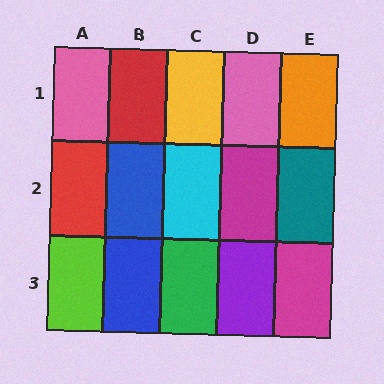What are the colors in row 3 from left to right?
Lime, blue, green, purple, magenta.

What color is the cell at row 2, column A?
Red.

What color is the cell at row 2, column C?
Cyan.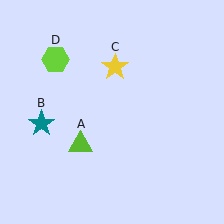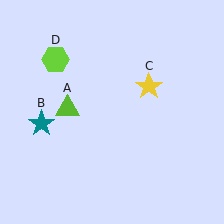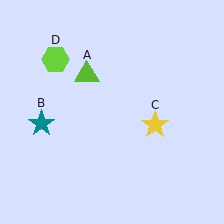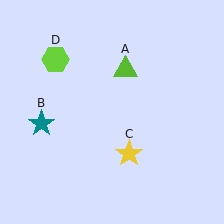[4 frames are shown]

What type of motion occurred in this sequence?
The lime triangle (object A), yellow star (object C) rotated clockwise around the center of the scene.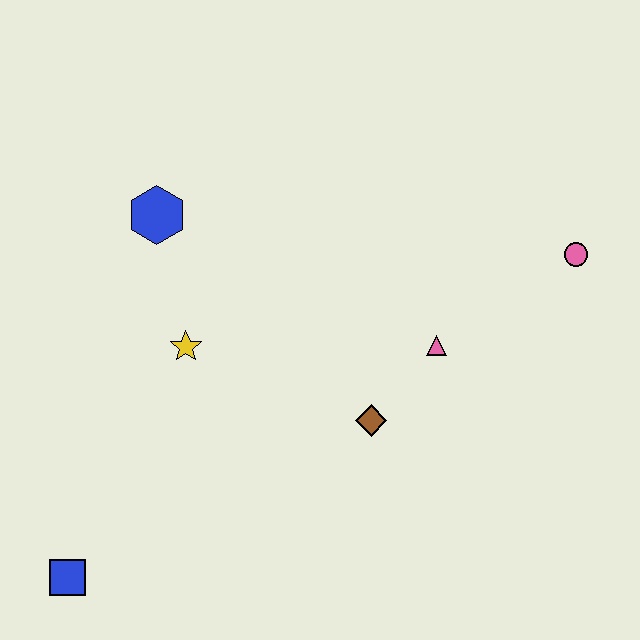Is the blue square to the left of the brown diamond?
Yes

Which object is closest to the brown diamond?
The pink triangle is closest to the brown diamond.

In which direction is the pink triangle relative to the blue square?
The pink triangle is to the right of the blue square.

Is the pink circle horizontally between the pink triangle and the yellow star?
No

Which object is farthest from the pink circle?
The blue square is farthest from the pink circle.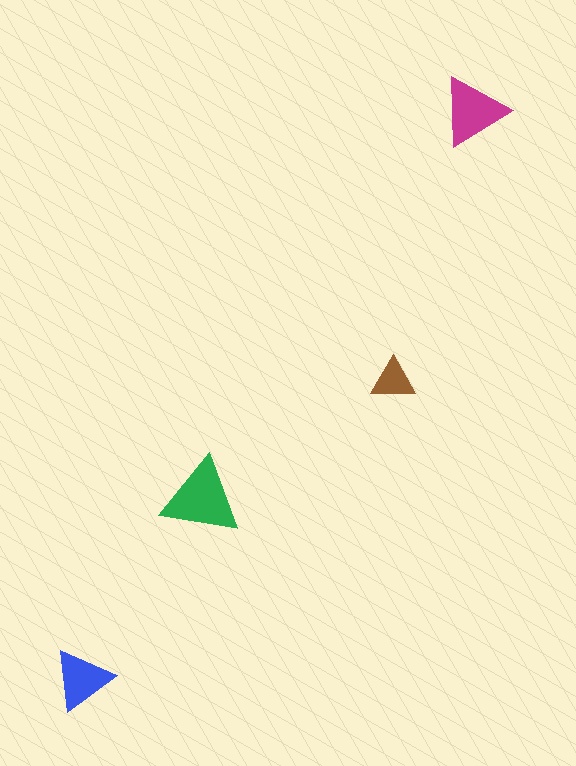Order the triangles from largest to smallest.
the green one, the magenta one, the blue one, the brown one.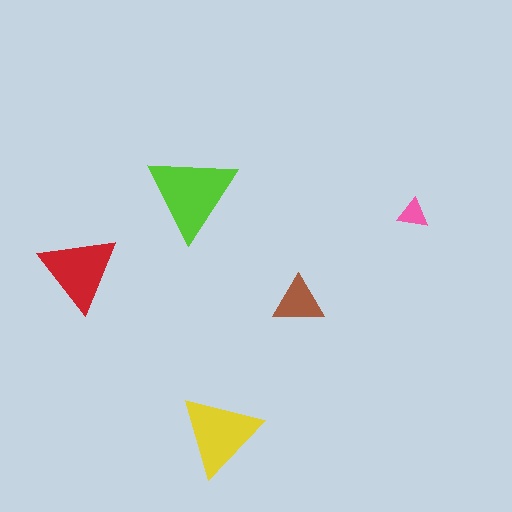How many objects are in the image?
There are 5 objects in the image.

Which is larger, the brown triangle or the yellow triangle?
The yellow one.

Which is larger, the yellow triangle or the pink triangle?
The yellow one.